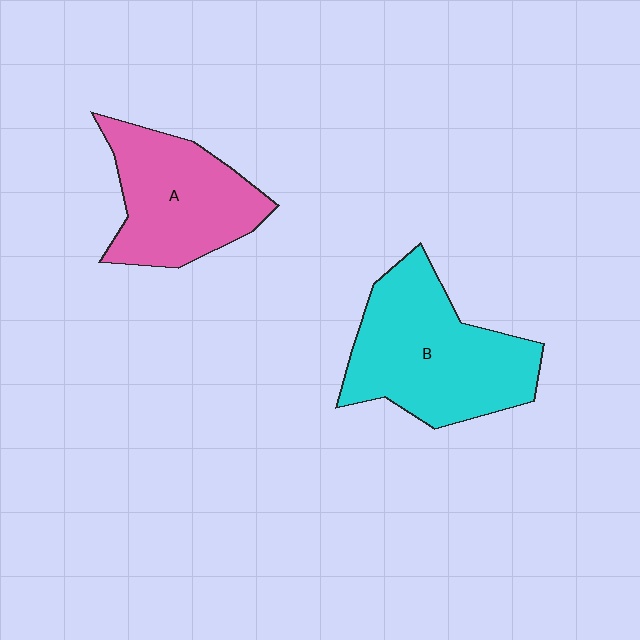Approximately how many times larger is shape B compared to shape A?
Approximately 1.3 times.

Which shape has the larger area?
Shape B (cyan).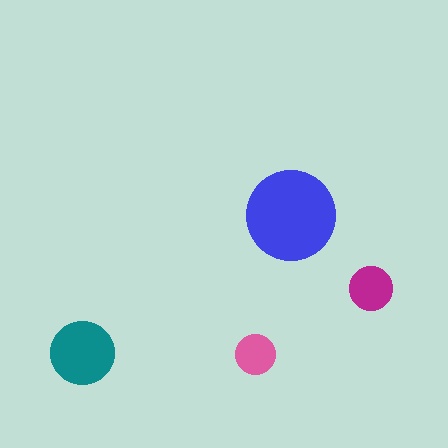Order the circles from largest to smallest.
the blue one, the teal one, the magenta one, the pink one.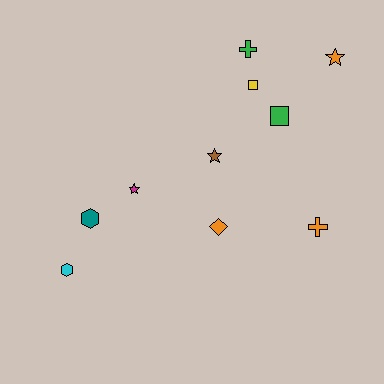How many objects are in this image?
There are 10 objects.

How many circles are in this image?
There are no circles.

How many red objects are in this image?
There are no red objects.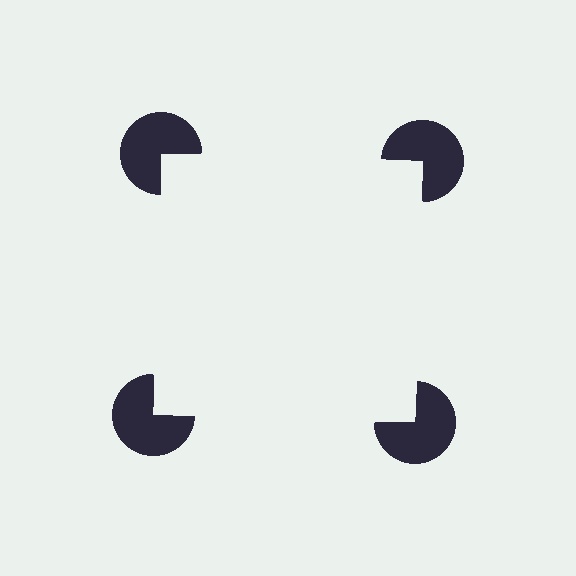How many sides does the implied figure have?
4 sides.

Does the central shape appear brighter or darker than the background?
It typically appears slightly brighter than the background, even though no actual brightness change is drawn.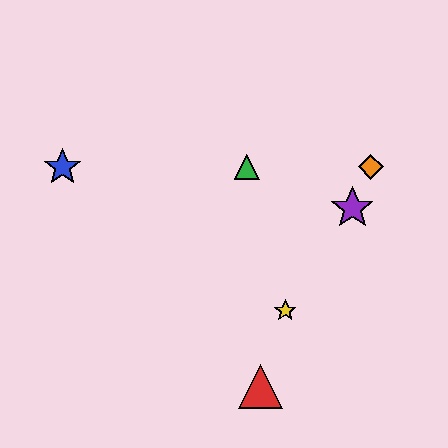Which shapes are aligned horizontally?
The blue star, the green triangle, the orange diamond are aligned horizontally.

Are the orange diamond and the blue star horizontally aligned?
Yes, both are at y≈167.